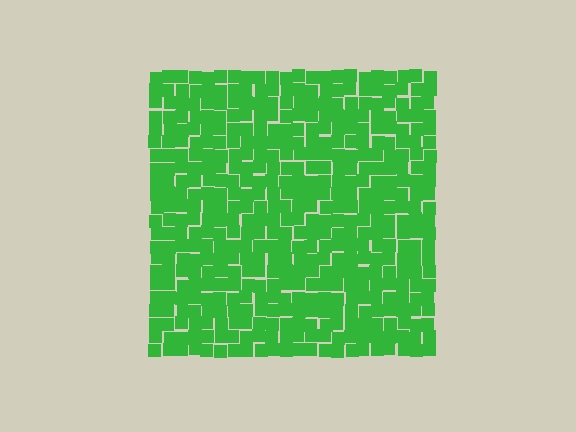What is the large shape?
The large shape is a square.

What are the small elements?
The small elements are squares.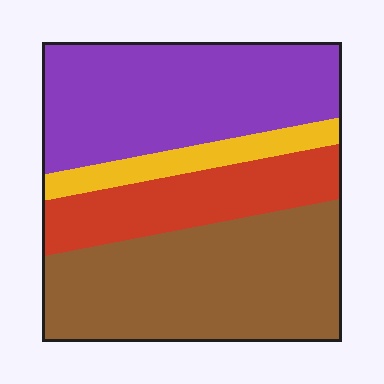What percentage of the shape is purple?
Purple covers 35% of the shape.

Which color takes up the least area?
Yellow, at roughly 10%.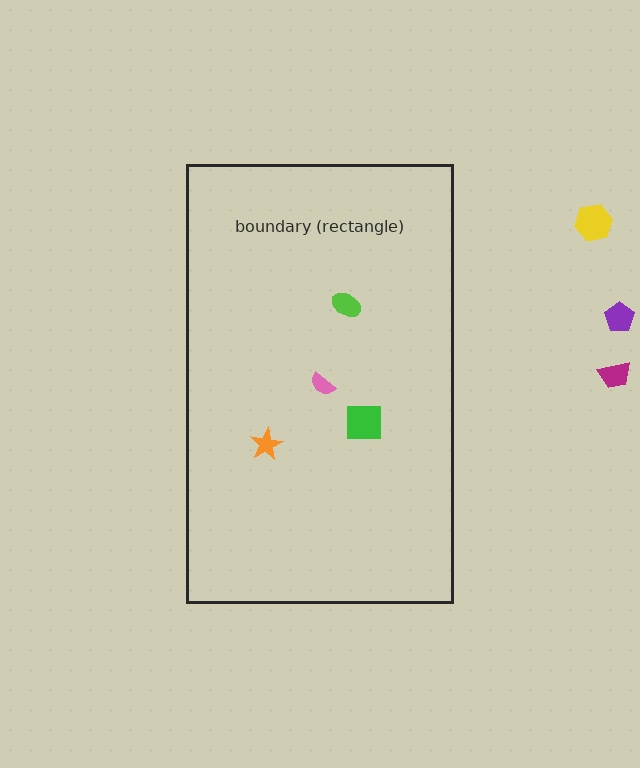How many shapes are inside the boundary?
4 inside, 3 outside.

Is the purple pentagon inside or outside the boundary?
Outside.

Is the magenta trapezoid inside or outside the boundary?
Outside.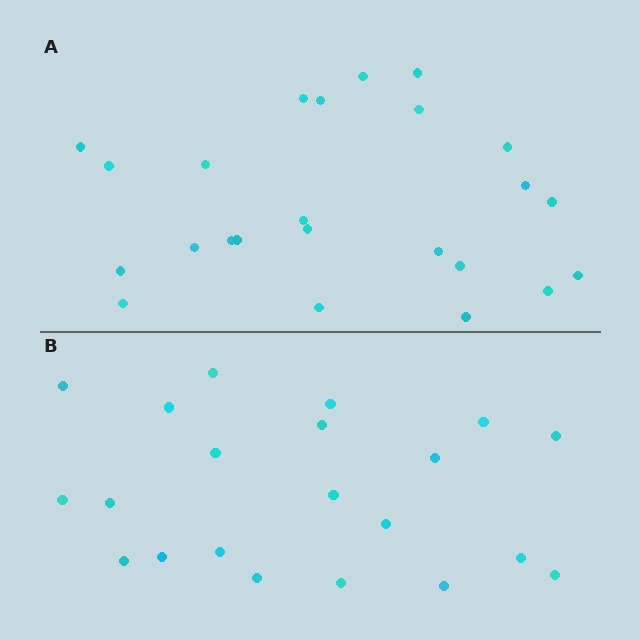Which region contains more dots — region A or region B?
Region A (the top region) has more dots.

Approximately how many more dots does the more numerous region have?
Region A has just a few more — roughly 2 or 3 more dots than region B.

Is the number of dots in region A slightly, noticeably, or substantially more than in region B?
Region A has only slightly more — the two regions are fairly close. The ratio is roughly 1.1 to 1.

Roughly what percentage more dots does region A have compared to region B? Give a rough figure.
About 15% more.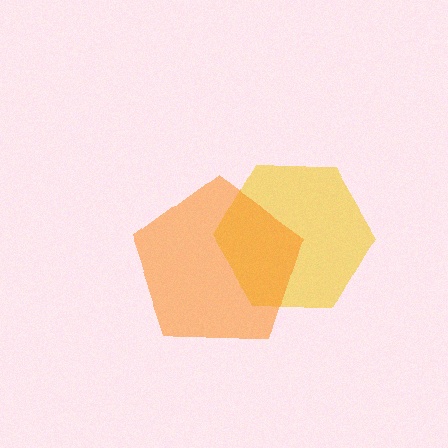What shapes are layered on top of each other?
The layered shapes are: a yellow hexagon, an orange pentagon.